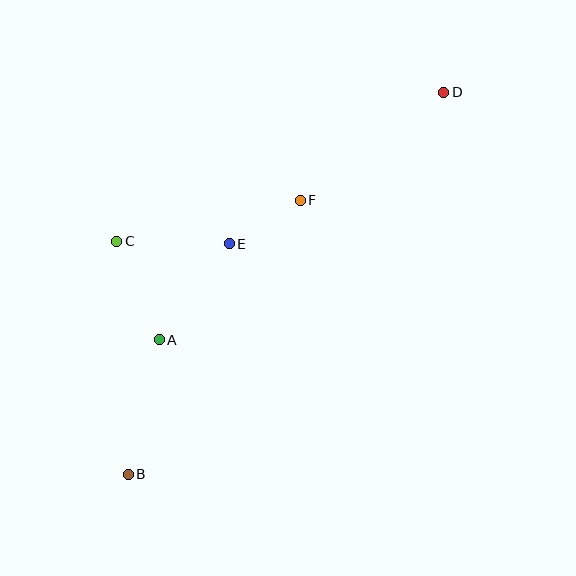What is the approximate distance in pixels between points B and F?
The distance between B and F is approximately 324 pixels.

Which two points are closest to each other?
Points E and F are closest to each other.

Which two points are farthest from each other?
Points B and D are farthest from each other.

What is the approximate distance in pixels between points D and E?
The distance between D and E is approximately 263 pixels.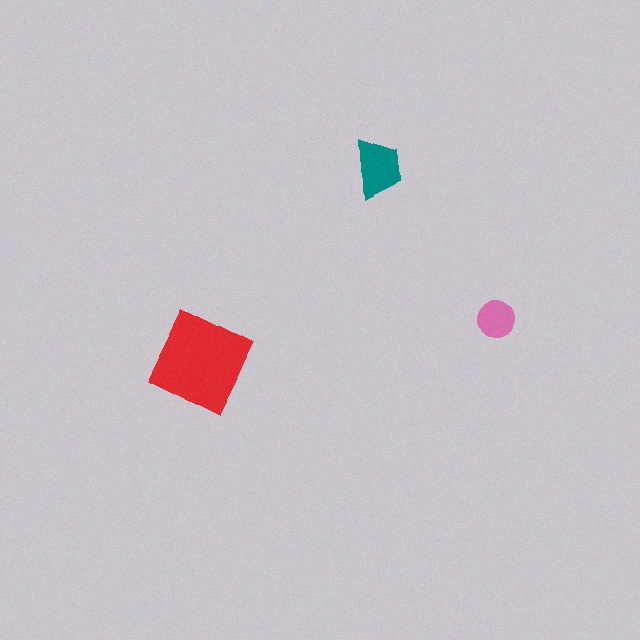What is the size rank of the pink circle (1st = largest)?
3rd.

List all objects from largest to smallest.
The red diamond, the teal trapezoid, the pink circle.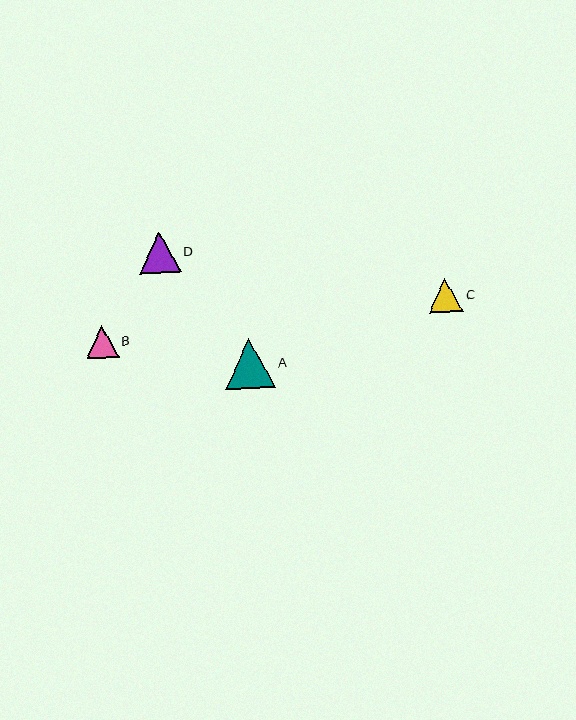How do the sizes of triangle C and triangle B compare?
Triangle C and triangle B are approximately the same size.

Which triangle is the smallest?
Triangle B is the smallest with a size of approximately 32 pixels.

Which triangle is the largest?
Triangle A is the largest with a size of approximately 51 pixels.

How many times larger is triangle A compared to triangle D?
Triangle A is approximately 1.2 times the size of triangle D.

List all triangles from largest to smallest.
From largest to smallest: A, D, C, B.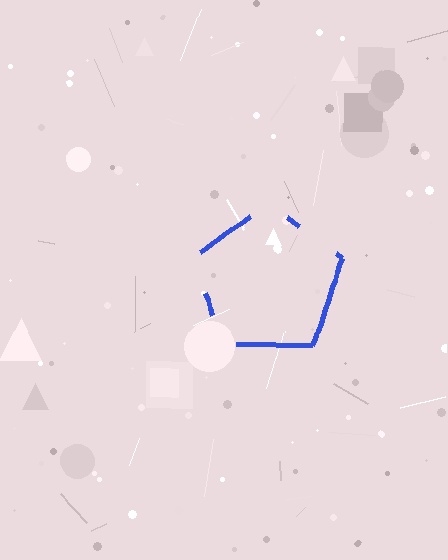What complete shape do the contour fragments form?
The contour fragments form a pentagon.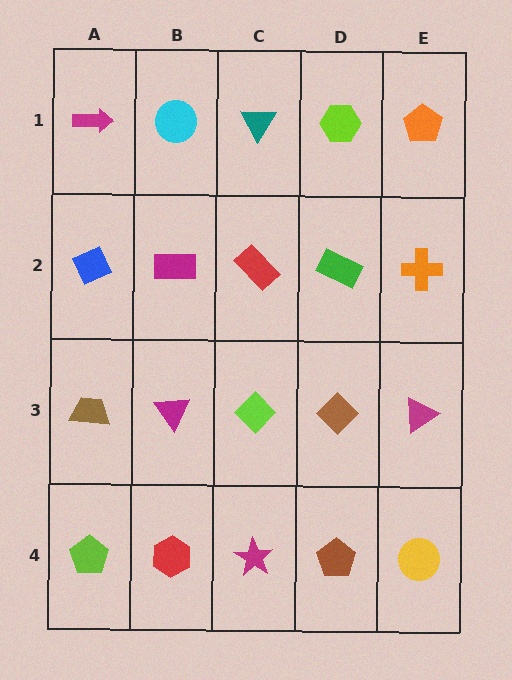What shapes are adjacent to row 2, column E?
An orange pentagon (row 1, column E), a magenta triangle (row 3, column E), a green rectangle (row 2, column D).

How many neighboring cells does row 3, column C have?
4.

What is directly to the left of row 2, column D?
A red rectangle.